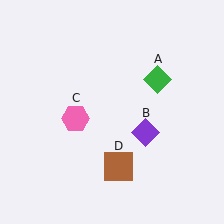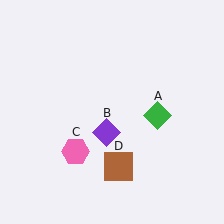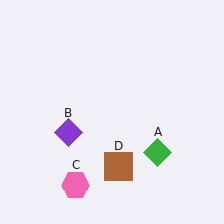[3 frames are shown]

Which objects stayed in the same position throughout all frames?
Brown square (object D) remained stationary.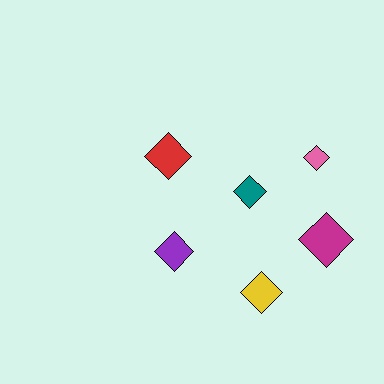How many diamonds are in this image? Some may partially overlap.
There are 6 diamonds.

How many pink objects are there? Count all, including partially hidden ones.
There is 1 pink object.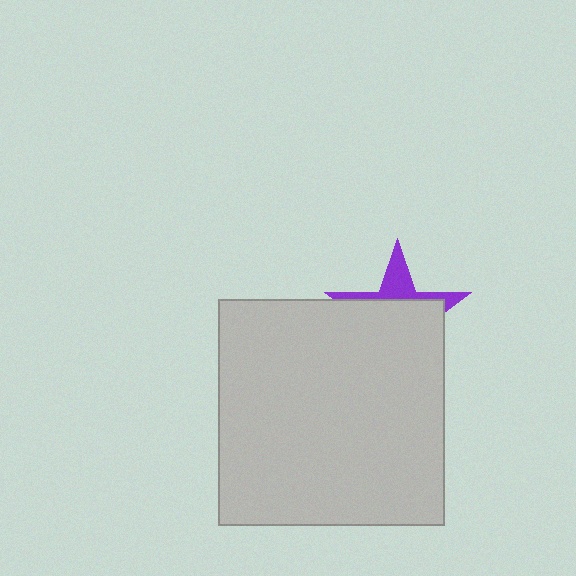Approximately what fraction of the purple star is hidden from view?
Roughly 69% of the purple star is hidden behind the light gray square.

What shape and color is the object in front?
The object in front is a light gray square.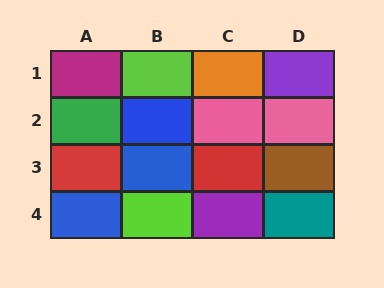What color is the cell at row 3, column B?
Blue.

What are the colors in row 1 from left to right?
Magenta, lime, orange, purple.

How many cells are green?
1 cell is green.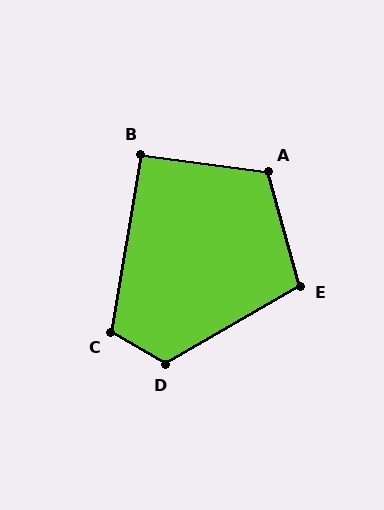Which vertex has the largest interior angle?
D, at approximately 120 degrees.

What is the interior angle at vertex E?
Approximately 104 degrees (obtuse).